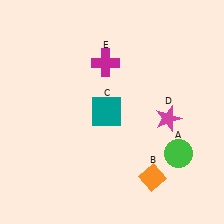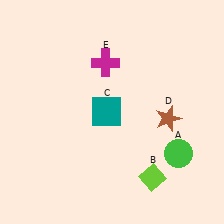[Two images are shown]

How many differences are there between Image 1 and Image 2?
There are 2 differences between the two images.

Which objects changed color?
B changed from orange to lime. D changed from magenta to brown.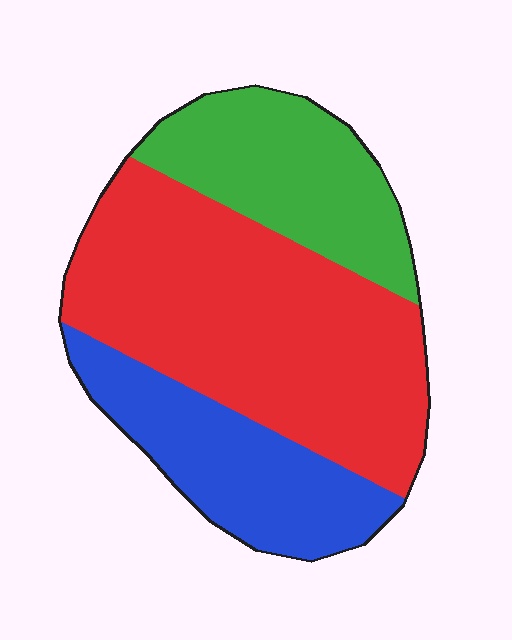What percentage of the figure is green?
Green covers 24% of the figure.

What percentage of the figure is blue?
Blue covers 24% of the figure.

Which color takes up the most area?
Red, at roughly 50%.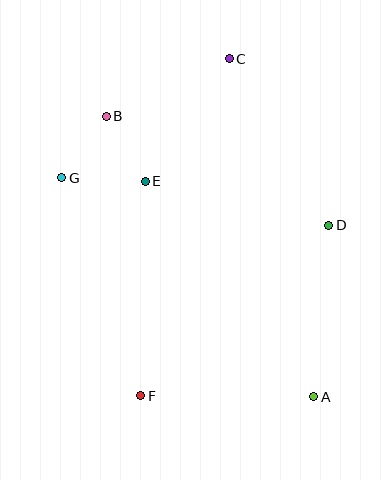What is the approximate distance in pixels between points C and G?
The distance between C and G is approximately 206 pixels.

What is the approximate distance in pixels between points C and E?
The distance between C and E is approximately 149 pixels.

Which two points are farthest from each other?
Points C and F are farthest from each other.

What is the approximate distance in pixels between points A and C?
The distance between A and C is approximately 348 pixels.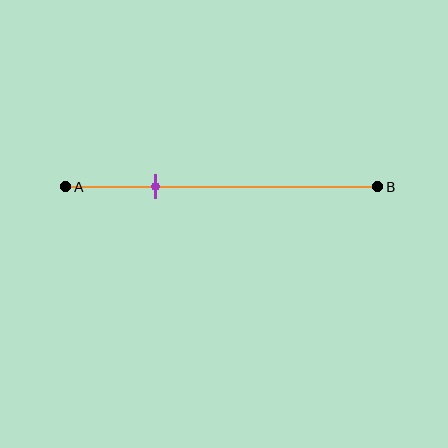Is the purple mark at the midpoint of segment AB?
No, the mark is at about 30% from A, not at the 50% midpoint.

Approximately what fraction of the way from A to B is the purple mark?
The purple mark is approximately 30% of the way from A to B.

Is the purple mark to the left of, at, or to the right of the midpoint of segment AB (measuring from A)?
The purple mark is to the left of the midpoint of segment AB.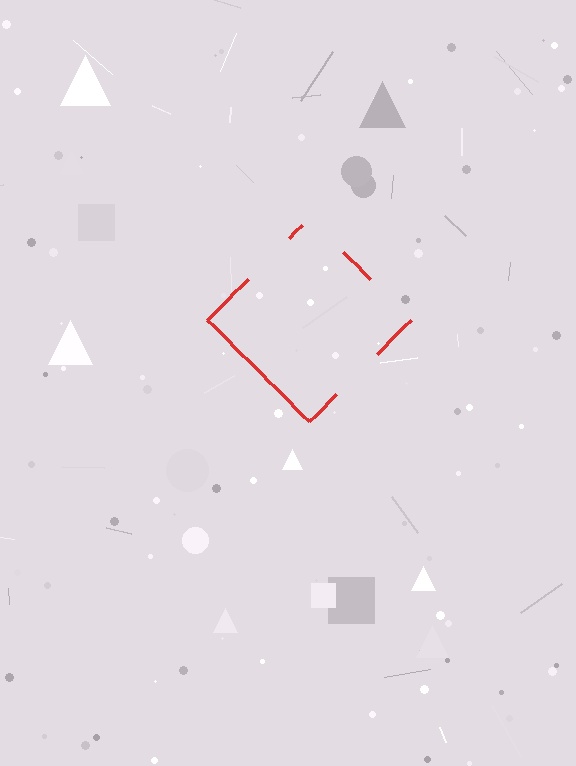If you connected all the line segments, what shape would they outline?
They would outline a diamond.